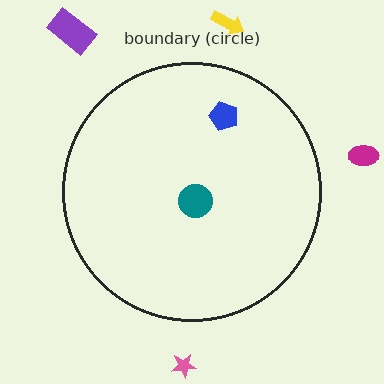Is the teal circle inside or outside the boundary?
Inside.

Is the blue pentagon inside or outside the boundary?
Inside.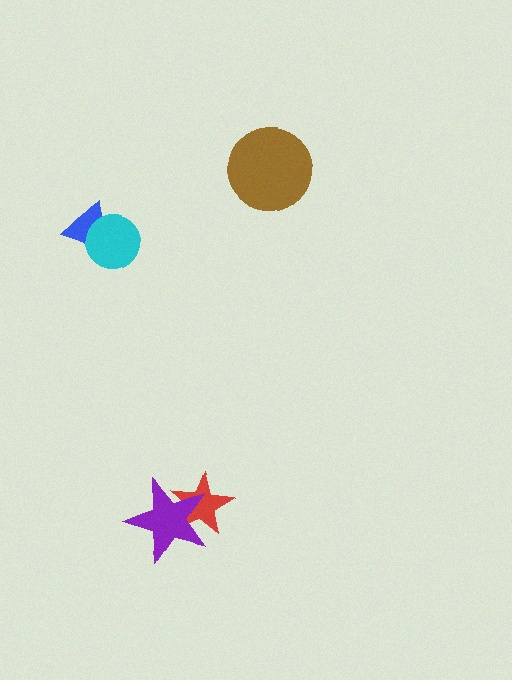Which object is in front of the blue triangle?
The cyan circle is in front of the blue triangle.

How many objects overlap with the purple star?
1 object overlaps with the purple star.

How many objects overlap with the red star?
1 object overlaps with the red star.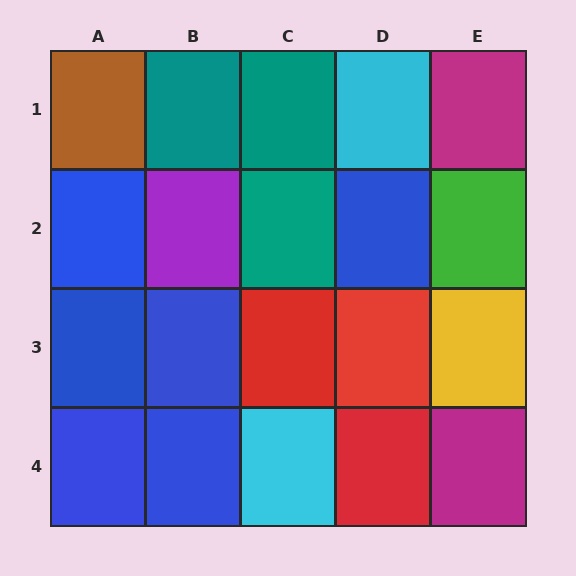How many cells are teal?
3 cells are teal.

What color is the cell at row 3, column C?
Red.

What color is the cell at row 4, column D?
Red.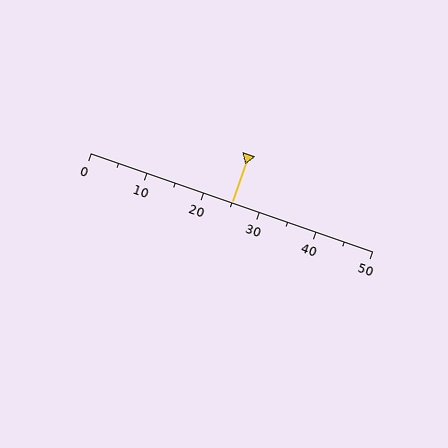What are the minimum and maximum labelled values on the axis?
The axis runs from 0 to 50.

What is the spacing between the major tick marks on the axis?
The major ticks are spaced 10 apart.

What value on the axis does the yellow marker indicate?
The marker indicates approximately 25.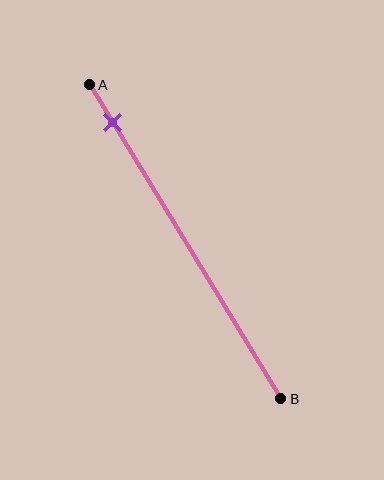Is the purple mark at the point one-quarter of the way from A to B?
No, the mark is at about 10% from A, not at the 25% one-quarter point.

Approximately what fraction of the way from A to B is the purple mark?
The purple mark is approximately 10% of the way from A to B.